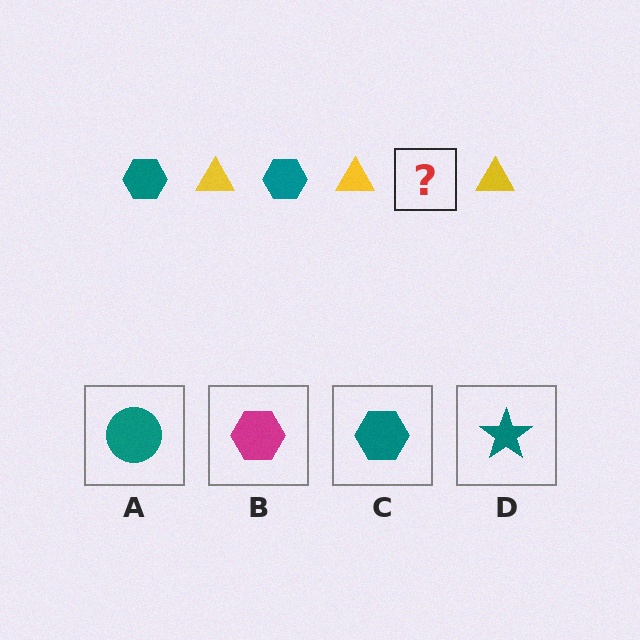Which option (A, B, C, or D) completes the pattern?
C.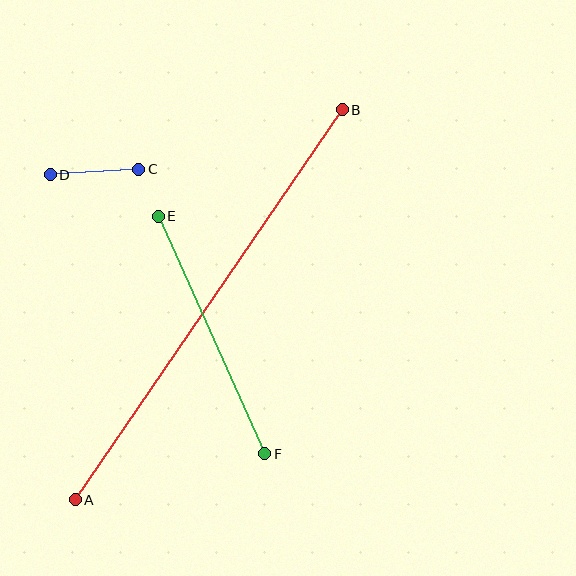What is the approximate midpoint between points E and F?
The midpoint is at approximately (211, 335) pixels.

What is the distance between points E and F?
The distance is approximately 260 pixels.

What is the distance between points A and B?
The distance is approximately 472 pixels.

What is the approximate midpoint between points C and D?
The midpoint is at approximately (95, 172) pixels.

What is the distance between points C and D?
The distance is approximately 89 pixels.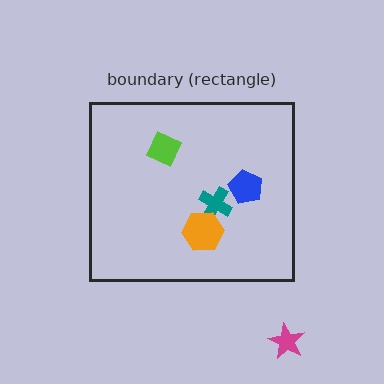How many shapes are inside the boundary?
4 inside, 1 outside.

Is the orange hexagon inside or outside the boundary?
Inside.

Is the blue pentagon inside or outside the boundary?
Inside.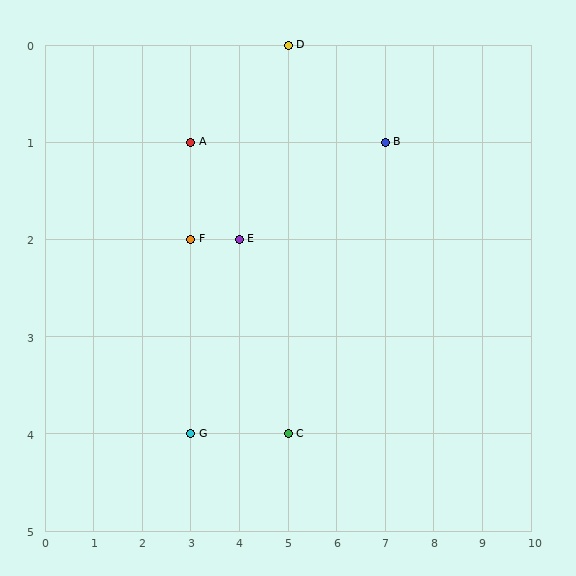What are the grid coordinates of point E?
Point E is at grid coordinates (4, 2).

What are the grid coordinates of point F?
Point F is at grid coordinates (3, 2).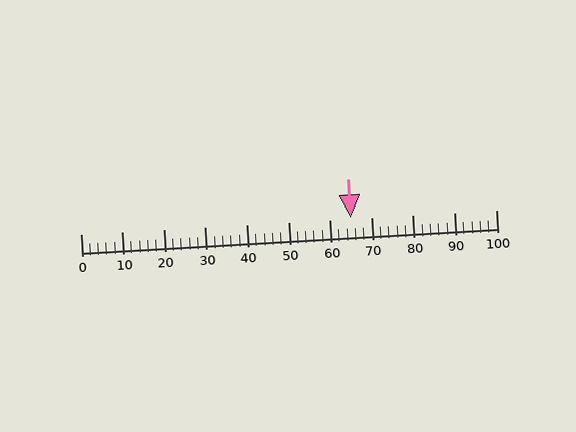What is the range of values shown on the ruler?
The ruler shows values from 0 to 100.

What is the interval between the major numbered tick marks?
The major tick marks are spaced 10 units apart.